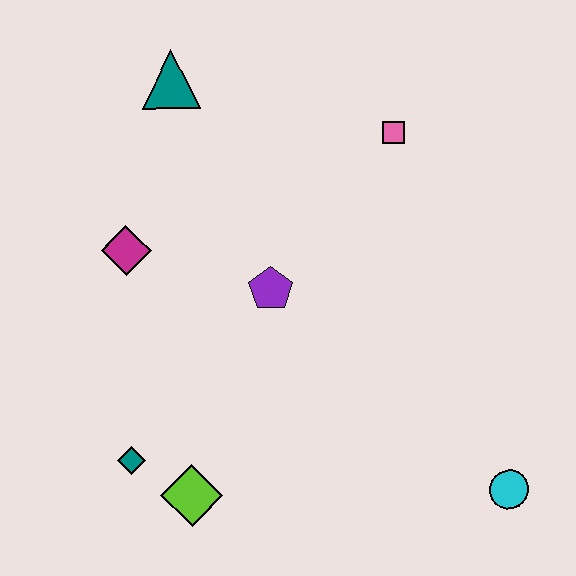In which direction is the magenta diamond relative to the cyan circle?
The magenta diamond is to the left of the cyan circle.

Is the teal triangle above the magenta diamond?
Yes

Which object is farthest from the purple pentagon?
The cyan circle is farthest from the purple pentagon.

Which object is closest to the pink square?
The purple pentagon is closest to the pink square.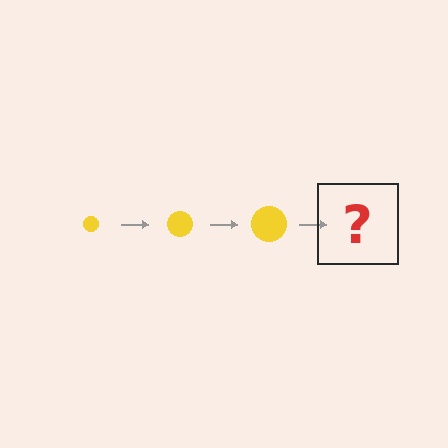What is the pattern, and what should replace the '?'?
The pattern is that the circle gets progressively larger each step. The '?' should be a yellow circle, larger than the previous one.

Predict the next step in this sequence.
The next step is a yellow circle, larger than the previous one.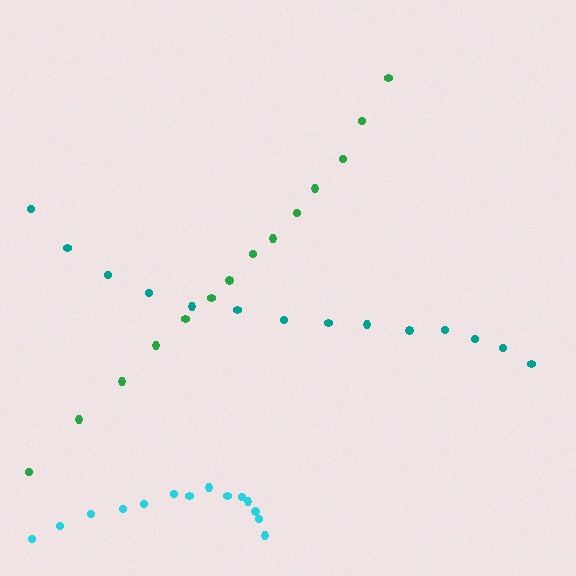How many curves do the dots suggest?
There are 3 distinct paths.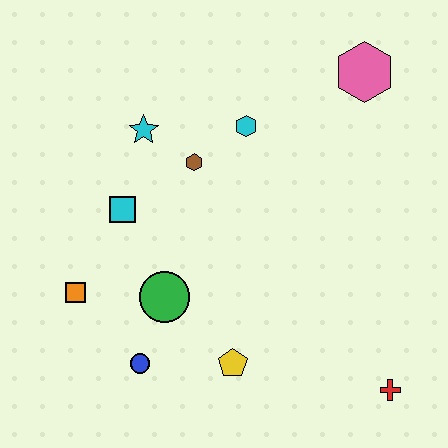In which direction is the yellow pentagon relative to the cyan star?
The yellow pentagon is below the cyan star.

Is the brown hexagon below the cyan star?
Yes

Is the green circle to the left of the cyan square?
No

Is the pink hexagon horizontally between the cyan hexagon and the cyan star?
No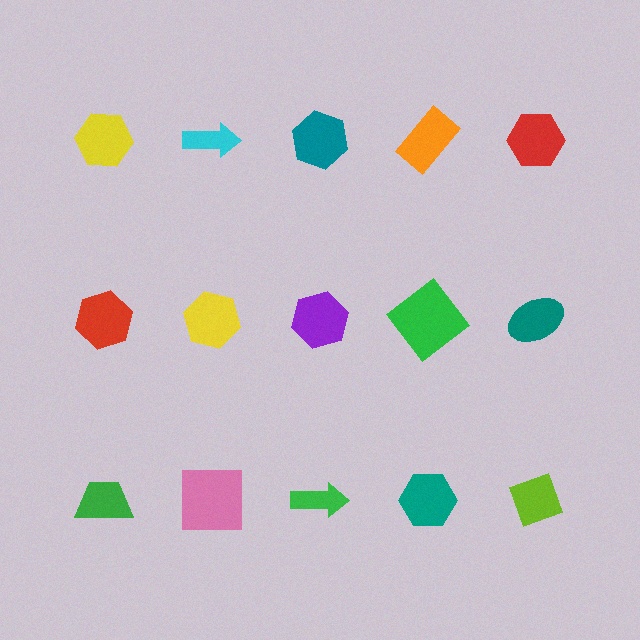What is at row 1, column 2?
A cyan arrow.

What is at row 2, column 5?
A teal ellipse.